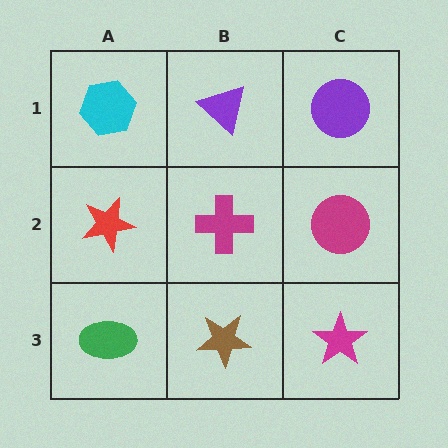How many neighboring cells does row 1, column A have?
2.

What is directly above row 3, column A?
A red star.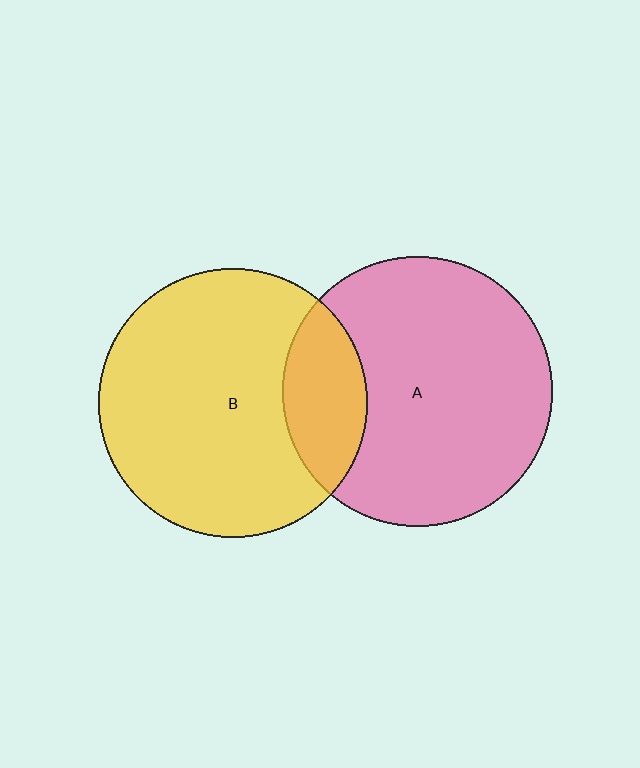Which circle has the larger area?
Circle A (pink).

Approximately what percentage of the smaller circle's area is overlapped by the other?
Approximately 20%.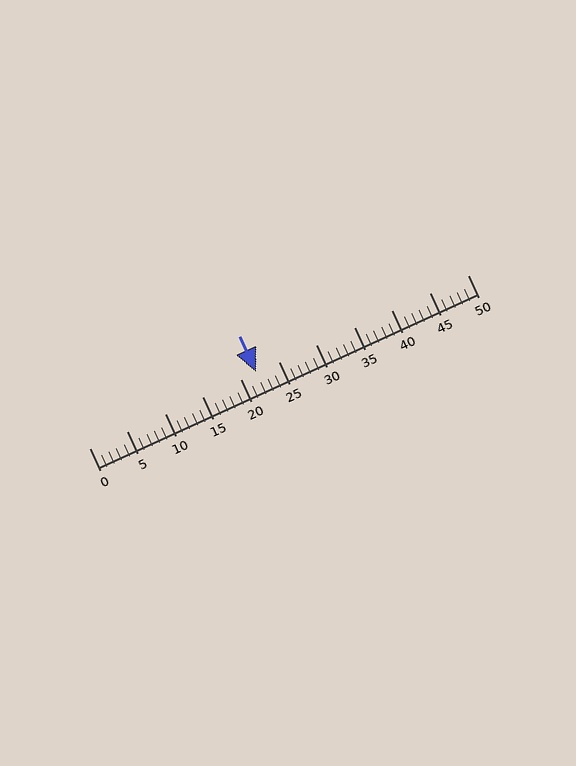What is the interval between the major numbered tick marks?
The major tick marks are spaced 5 units apart.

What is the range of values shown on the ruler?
The ruler shows values from 0 to 50.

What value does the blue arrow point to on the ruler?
The blue arrow points to approximately 22.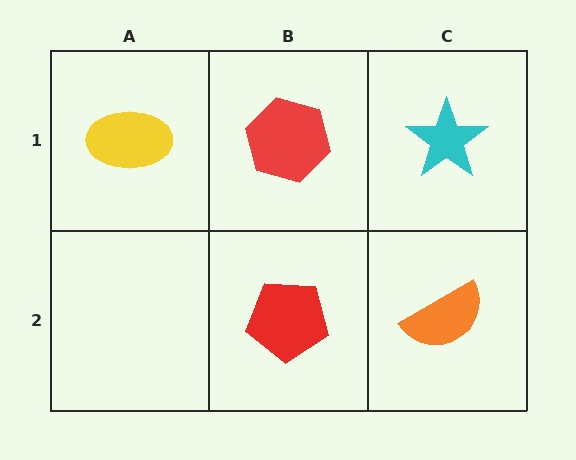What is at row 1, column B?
A red hexagon.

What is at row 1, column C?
A cyan star.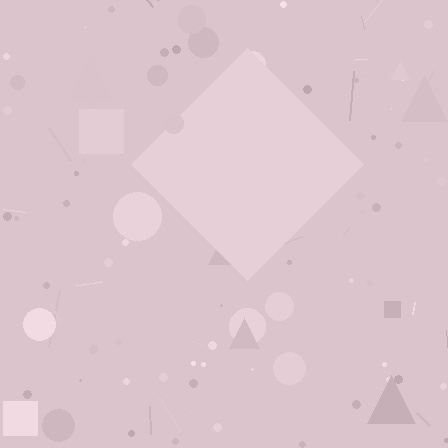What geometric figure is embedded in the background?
A diamond is embedded in the background.